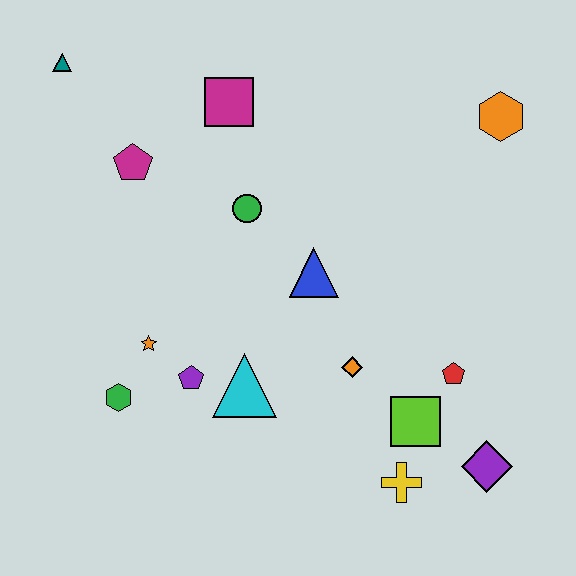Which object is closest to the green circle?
The blue triangle is closest to the green circle.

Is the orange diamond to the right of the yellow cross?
No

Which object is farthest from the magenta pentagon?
The purple diamond is farthest from the magenta pentagon.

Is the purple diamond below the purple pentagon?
Yes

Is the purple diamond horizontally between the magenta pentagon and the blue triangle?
No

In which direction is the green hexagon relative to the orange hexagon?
The green hexagon is to the left of the orange hexagon.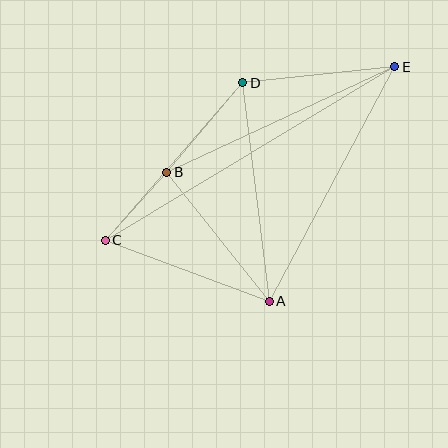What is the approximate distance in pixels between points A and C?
The distance between A and C is approximately 175 pixels.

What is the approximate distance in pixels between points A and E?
The distance between A and E is approximately 266 pixels.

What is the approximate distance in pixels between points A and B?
The distance between A and B is approximately 165 pixels.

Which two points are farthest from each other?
Points C and E are farthest from each other.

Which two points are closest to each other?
Points B and C are closest to each other.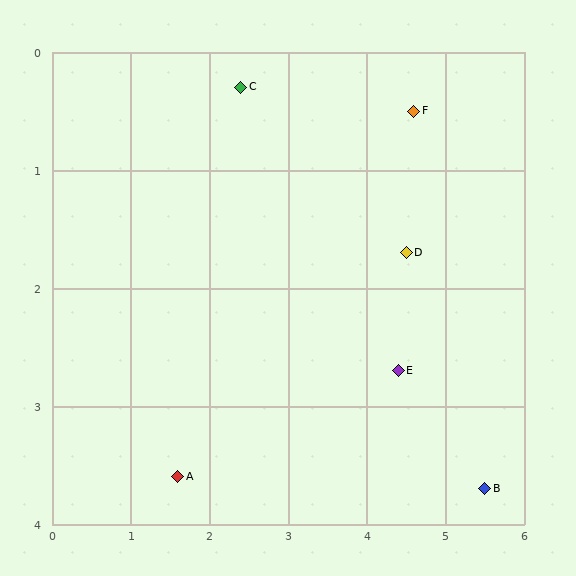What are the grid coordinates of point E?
Point E is at approximately (4.4, 2.7).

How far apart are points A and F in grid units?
Points A and F are about 4.3 grid units apart.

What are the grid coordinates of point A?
Point A is at approximately (1.6, 3.6).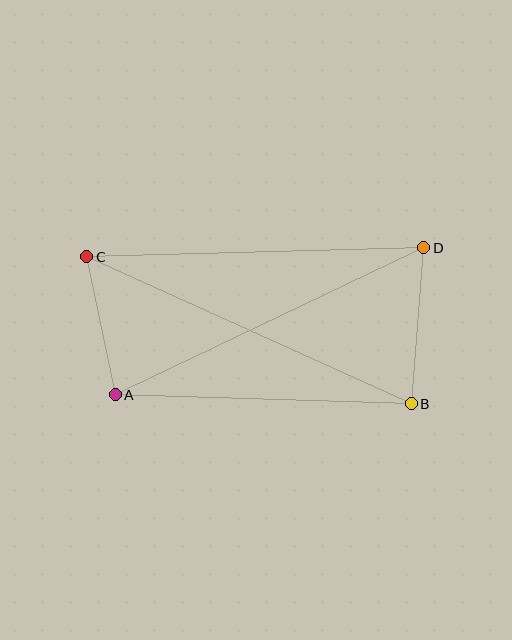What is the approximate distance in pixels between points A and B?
The distance between A and B is approximately 296 pixels.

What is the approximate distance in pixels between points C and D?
The distance between C and D is approximately 337 pixels.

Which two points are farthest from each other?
Points B and C are farthest from each other.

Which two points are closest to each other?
Points A and C are closest to each other.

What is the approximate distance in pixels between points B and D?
The distance between B and D is approximately 156 pixels.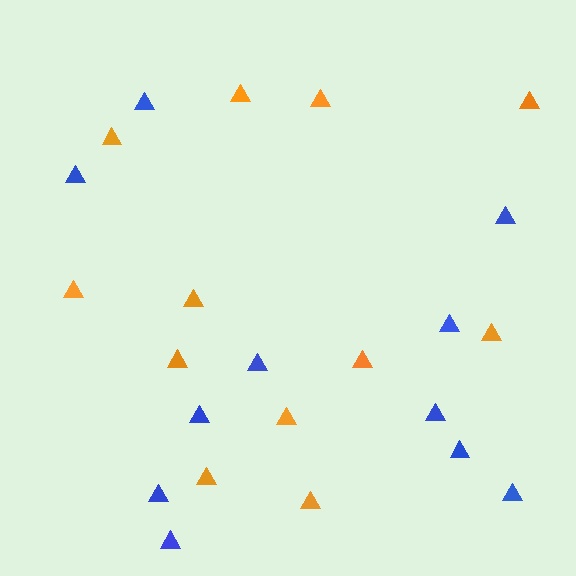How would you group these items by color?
There are 2 groups: one group of blue triangles (11) and one group of orange triangles (12).